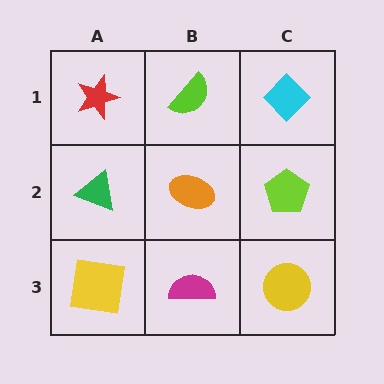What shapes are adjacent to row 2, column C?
A cyan diamond (row 1, column C), a yellow circle (row 3, column C), an orange ellipse (row 2, column B).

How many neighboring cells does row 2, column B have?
4.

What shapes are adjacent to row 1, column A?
A green triangle (row 2, column A), a lime semicircle (row 1, column B).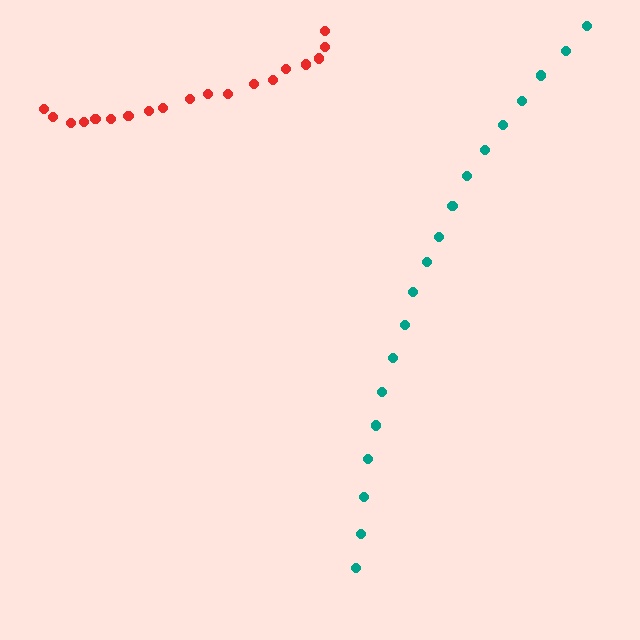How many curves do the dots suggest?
There are 2 distinct paths.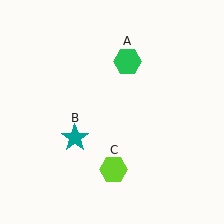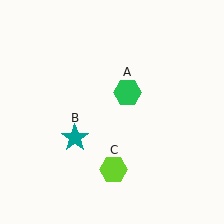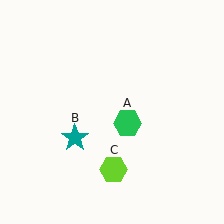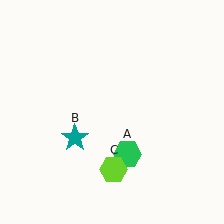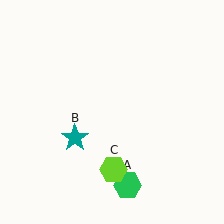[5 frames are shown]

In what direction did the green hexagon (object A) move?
The green hexagon (object A) moved down.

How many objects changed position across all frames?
1 object changed position: green hexagon (object A).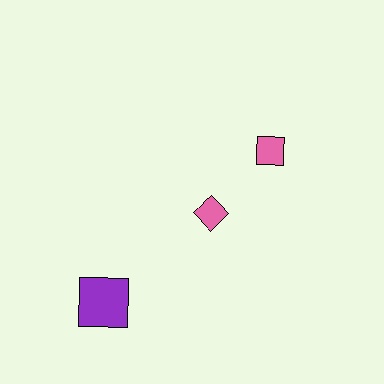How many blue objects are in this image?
There are no blue objects.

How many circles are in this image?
There are no circles.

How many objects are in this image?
There are 3 objects.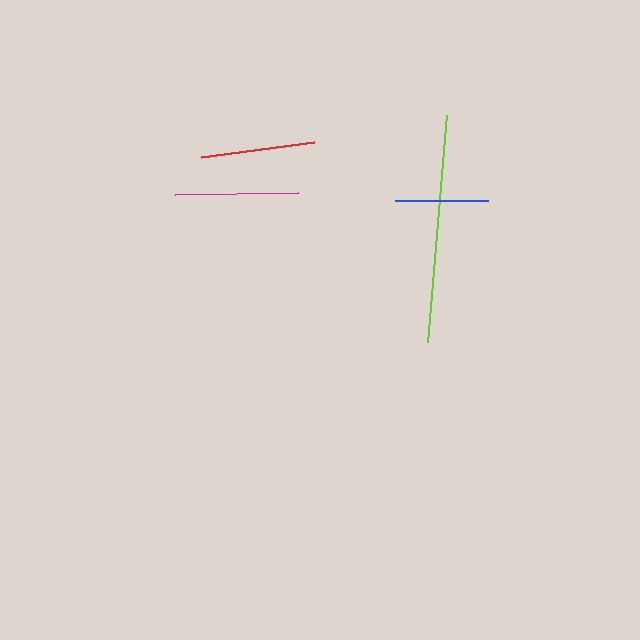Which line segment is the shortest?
The blue line is the shortest at approximately 94 pixels.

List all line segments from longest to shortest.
From longest to shortest: lime, magenta, red, blue.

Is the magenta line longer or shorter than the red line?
The magenta line is longer than the red line.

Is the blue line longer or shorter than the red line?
The red line is longer than the blue line.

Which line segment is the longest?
The lime line is the longest at approximately 228 pixels.